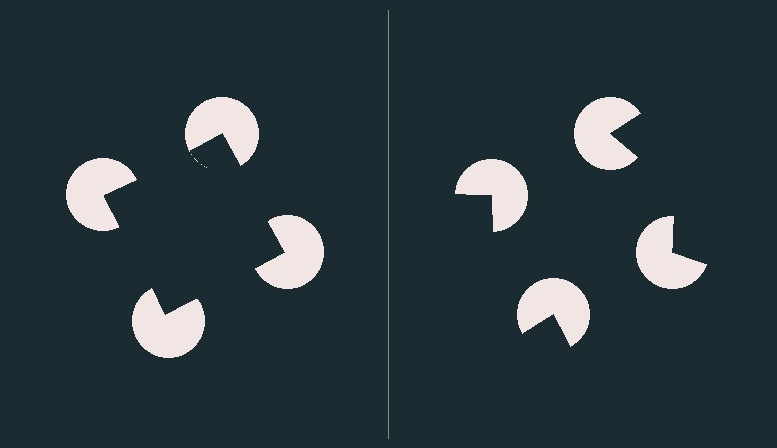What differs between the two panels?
The pac-man discs are positioned identically on both sides; only the wedge orientations differ. On the left they align to a square; on the right they are misaligned.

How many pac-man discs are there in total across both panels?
8 — 4 on each side.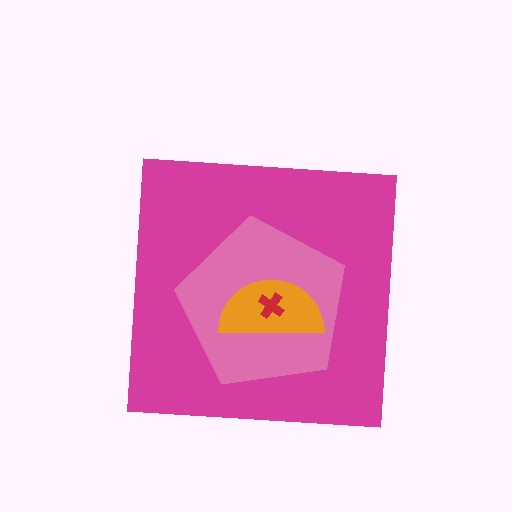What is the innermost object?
The red cross.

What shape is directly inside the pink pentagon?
The orange semicircle.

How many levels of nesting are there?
4.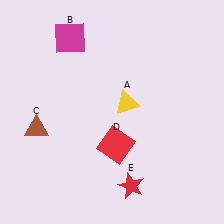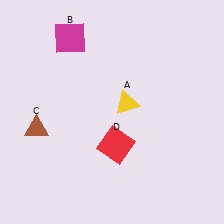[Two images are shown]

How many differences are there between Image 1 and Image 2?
There is 1 difference between the two images.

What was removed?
The red star (E) was removed in Image 2.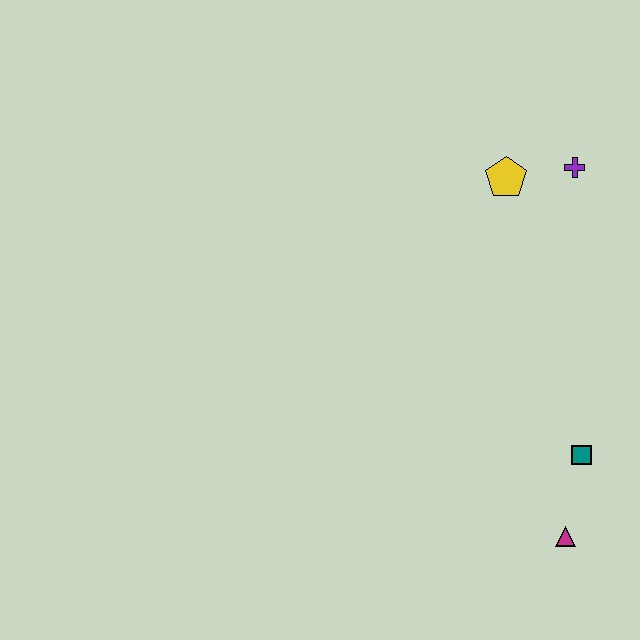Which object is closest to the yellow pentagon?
The purple cross is closest to the yellow pentagon.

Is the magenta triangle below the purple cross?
Yes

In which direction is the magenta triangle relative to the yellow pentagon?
The magenta triangle is below the yellow pentagon.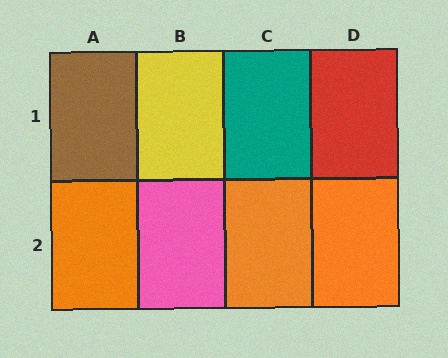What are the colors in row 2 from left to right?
Orange, pink, orange, orange.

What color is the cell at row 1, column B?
Yellow.